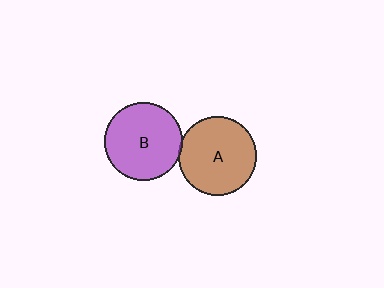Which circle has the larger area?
Circle A (brown).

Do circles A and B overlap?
Yes.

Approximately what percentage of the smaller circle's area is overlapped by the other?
Approximately 5%.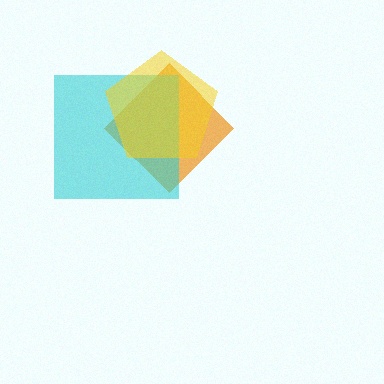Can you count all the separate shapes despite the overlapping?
Yes, there are 3 separate shapes.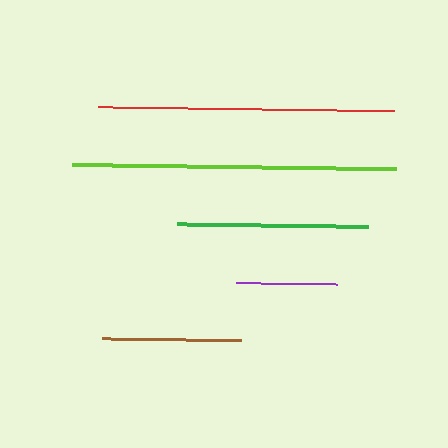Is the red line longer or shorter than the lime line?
The lime line is longer than the red line.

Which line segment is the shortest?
The purple line is the shortest at approximately 101 pixels.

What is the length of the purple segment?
The purple segment is approximately 101 pixels long.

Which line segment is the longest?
The lime line is the longest at approximately 324 pixels.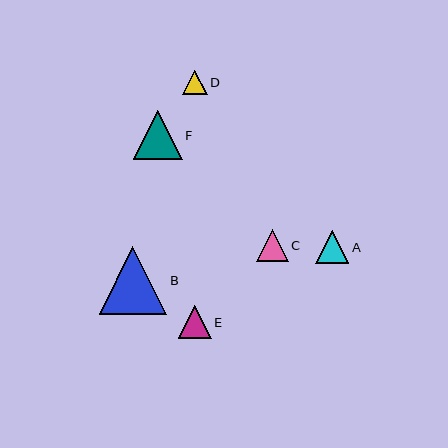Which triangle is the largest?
Triangle B is the largest with a size of approximately 67 pixels.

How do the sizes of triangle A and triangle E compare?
Triangle A and triangle E are approximately the same size.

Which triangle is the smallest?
Triangle D is the smallest with a size of approximately 24 pixels.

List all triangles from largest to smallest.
From largest to smallest: B, F, A, E, C, D.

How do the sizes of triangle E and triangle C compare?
Triangle E and triangle C are approximately the same size.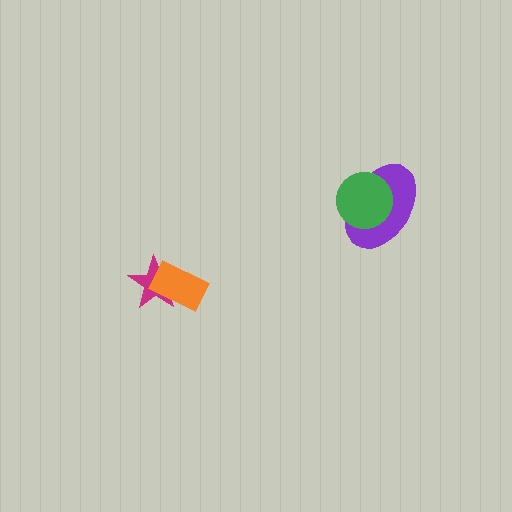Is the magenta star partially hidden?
Yes, it is partially covered by another shape.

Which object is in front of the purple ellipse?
The green circle is in front of the purple ellipse.